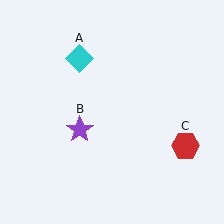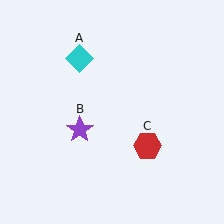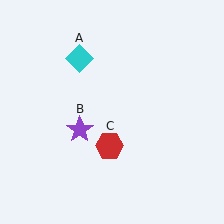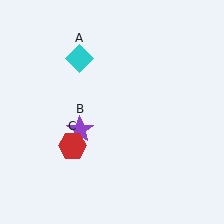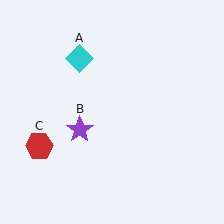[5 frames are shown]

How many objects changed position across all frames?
1 object changed position: red hexagon (object C).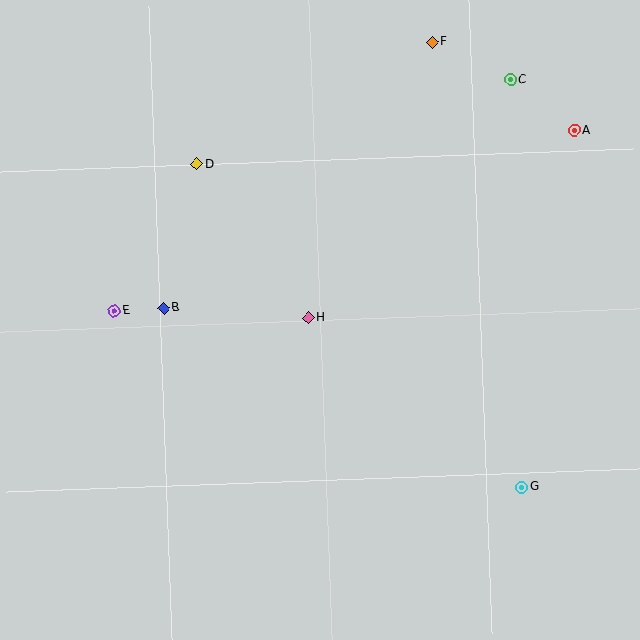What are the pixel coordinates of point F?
Point F is at (432, 42).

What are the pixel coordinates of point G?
Point G is at (522, 487).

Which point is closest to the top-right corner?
Point A is closest to the top-right corner.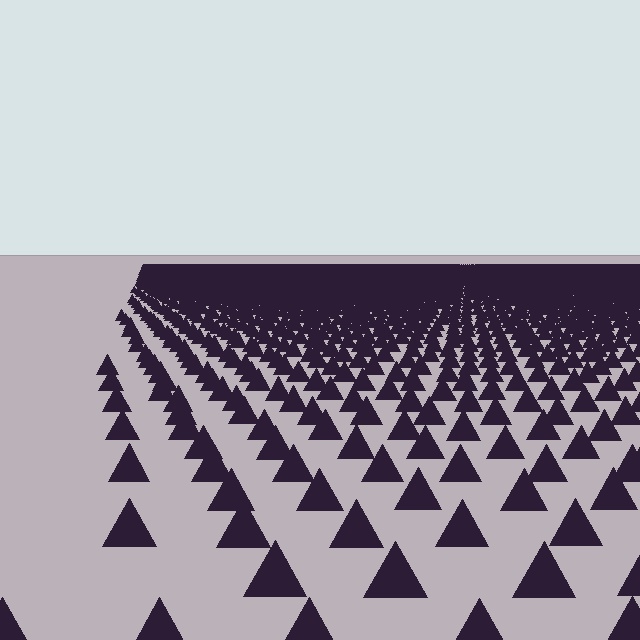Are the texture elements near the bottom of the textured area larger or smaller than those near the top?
Larger. Near the bottom, elements are closer to the viewer and appear at a bigger on-screen size.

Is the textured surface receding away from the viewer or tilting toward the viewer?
The surface is receding away from the viewer. Texture elements get smaller and denser toward the top.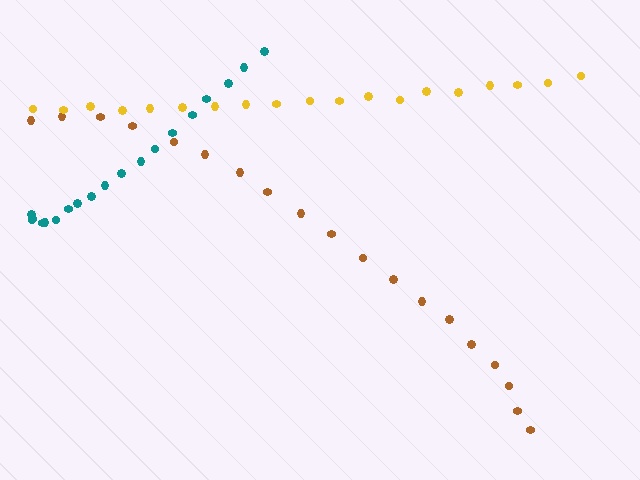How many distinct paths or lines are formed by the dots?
There are 3 distinct paths.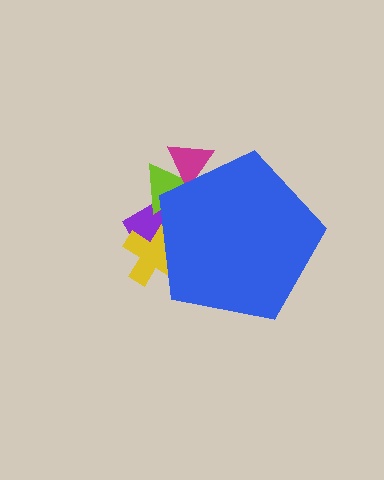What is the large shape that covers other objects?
A blue pentagon.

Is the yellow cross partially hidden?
Yes, the yellow cross is partially hidden behind the blue pentagon.